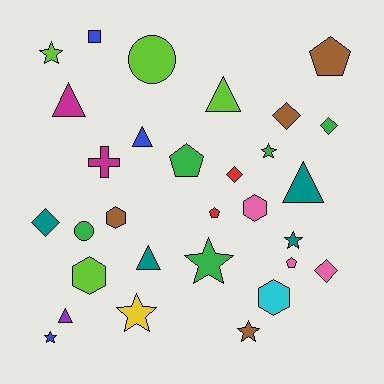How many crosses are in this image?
There is 1 cross.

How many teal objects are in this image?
There are 4 teal objects.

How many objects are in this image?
There are 30 objects.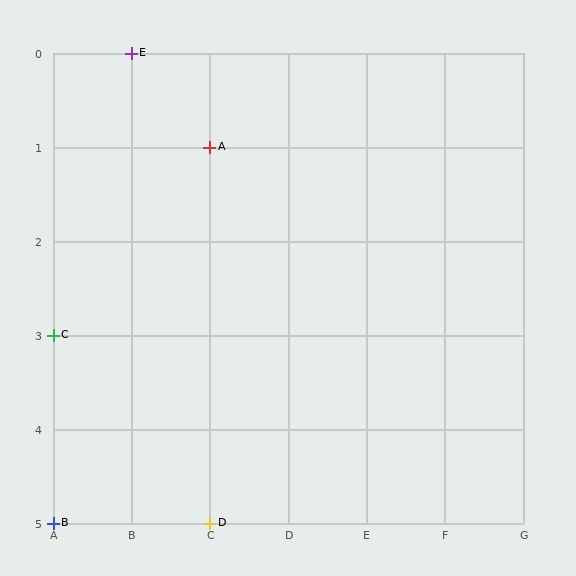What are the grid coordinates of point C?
Point C is at grid coordinates (A, 3).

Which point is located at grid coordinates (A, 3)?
Point C is at (A, 3).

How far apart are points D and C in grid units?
Points D and C are 2 columns and 2 rows apart (about 2.8 grid units diagonally).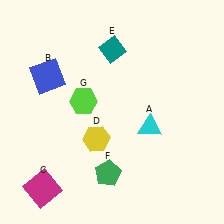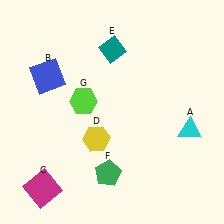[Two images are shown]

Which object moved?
The cyan triangle (A) moved right.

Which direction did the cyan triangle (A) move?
The cyan triangle (A) moved right.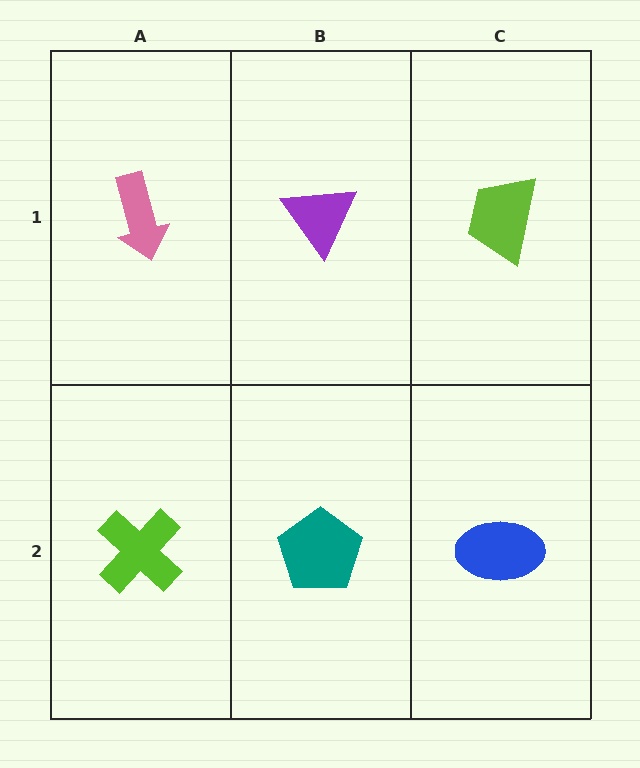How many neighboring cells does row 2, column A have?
2.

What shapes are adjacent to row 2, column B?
A purple triangle (row 1, column B), a lime cross (row 2, column A), a blue ellipse (row 2, column C).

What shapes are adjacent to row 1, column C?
A blue ellipse (row 2, column C), a purple triangle (row 1, column B).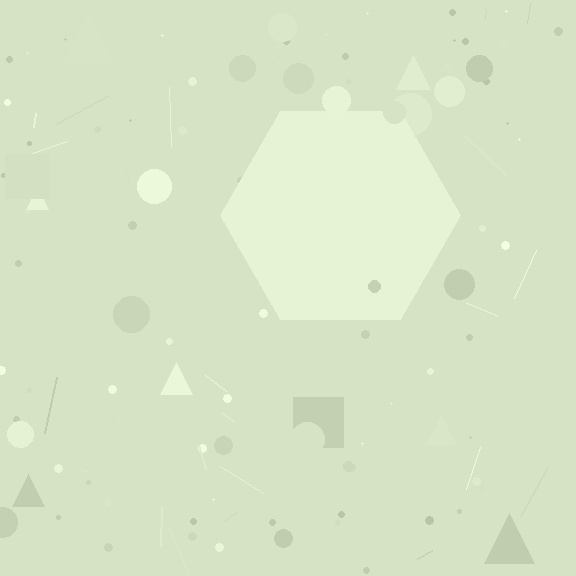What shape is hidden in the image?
A hexagon is hidden in the image.